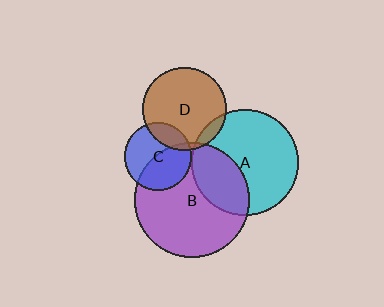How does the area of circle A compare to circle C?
Approximately 2.5 times.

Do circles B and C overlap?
Yes.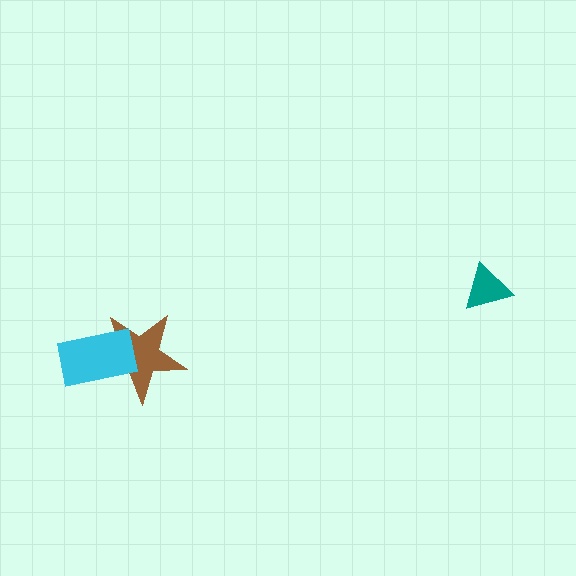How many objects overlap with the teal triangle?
0 objects overlap with the teal triangle.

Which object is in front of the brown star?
The cyan rectangle is in front of the brown star.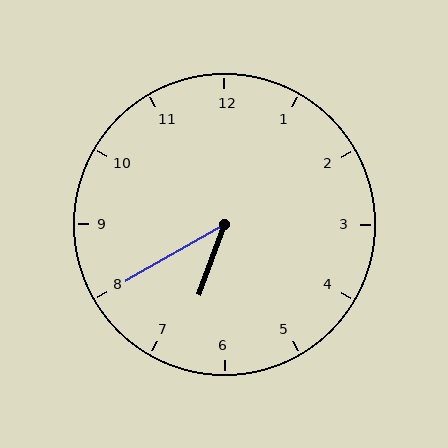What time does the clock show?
6:40.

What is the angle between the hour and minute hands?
Approximately 40 degrees.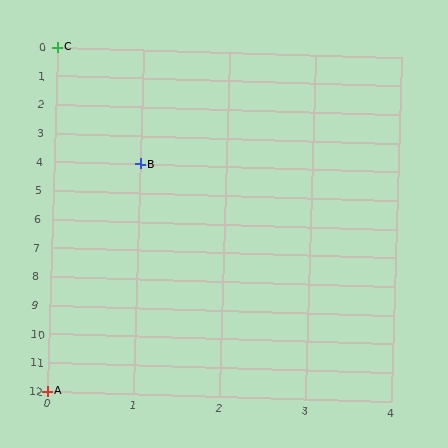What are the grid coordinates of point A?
Point A is at grid coordinates (0, 12).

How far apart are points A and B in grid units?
Points A and B are 1 column and 8 rows apart (about 8.1 grid units diagonally).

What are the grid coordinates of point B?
Point B is at grid coordinates (1, 4).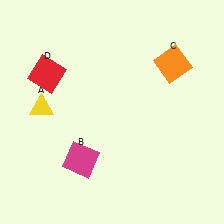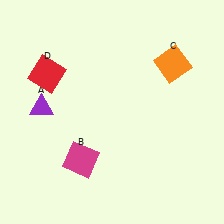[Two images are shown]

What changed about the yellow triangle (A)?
In Image 1, A is yellow. In Image 2, it changed to purple.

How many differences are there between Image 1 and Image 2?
There is 1 difference between the two images.